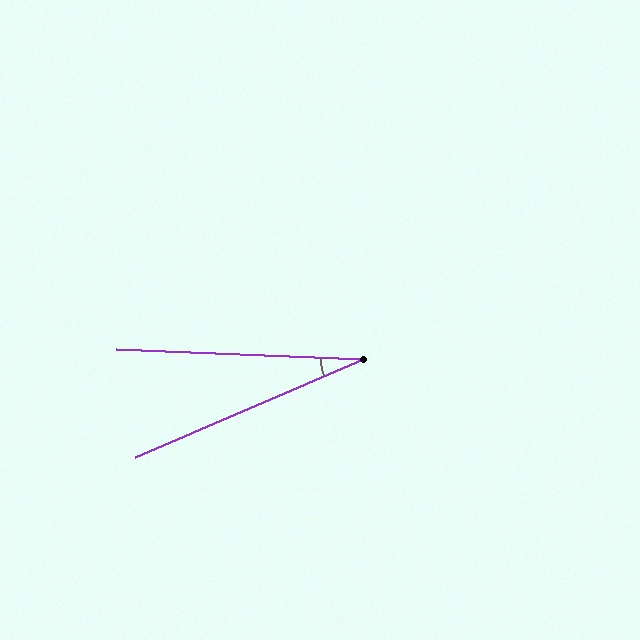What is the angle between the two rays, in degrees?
Approximately 26 degrees.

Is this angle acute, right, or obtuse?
It is acute.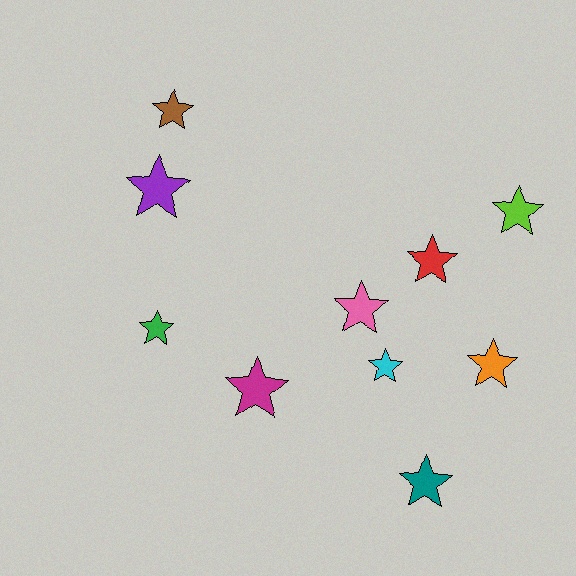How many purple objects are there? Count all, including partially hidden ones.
There is 1 purple object.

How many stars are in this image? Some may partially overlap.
There are 10 stars.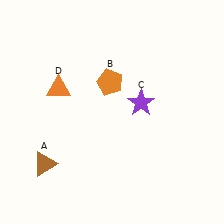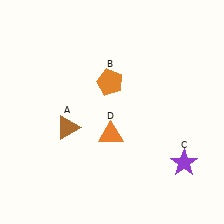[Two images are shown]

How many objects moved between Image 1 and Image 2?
3 objects moved between the two images.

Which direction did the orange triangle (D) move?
The orange triangle (D) moved right.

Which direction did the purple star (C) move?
The purple star (C) moved down.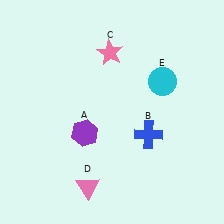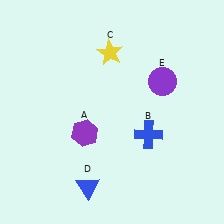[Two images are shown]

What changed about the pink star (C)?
In Image 1, C is pink. In Image 2, it changed to yellow.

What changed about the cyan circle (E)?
In Image 1, E is cyan. In Image 2, it changed to purple.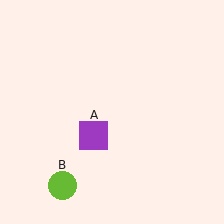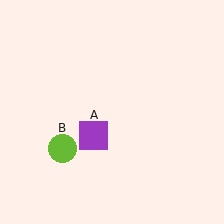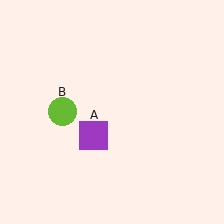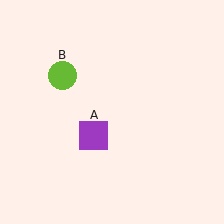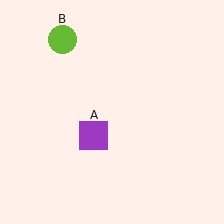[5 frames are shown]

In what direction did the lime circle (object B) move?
The lime circle (object B) moved up.